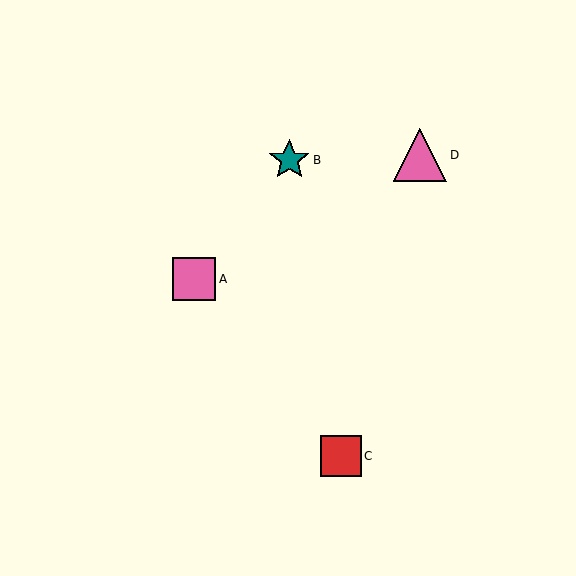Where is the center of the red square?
The center of the red square is at (341, 456).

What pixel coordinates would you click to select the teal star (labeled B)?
Click at (289, 160) to select the teal star B.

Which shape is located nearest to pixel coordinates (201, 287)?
The pink square (labeled A) at (194, 279) is nearest to that location.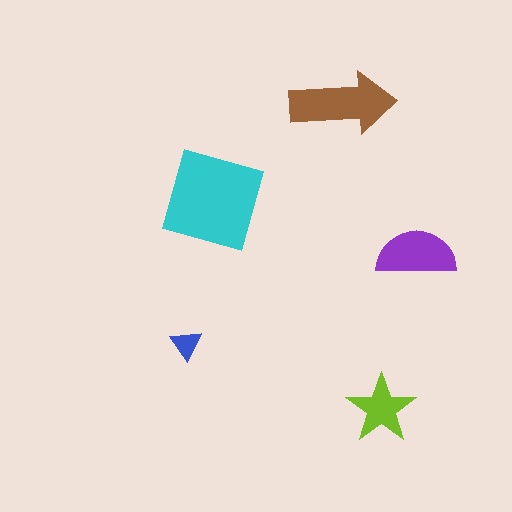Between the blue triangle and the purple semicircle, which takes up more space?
The purple semicircle.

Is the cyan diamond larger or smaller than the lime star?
Larger.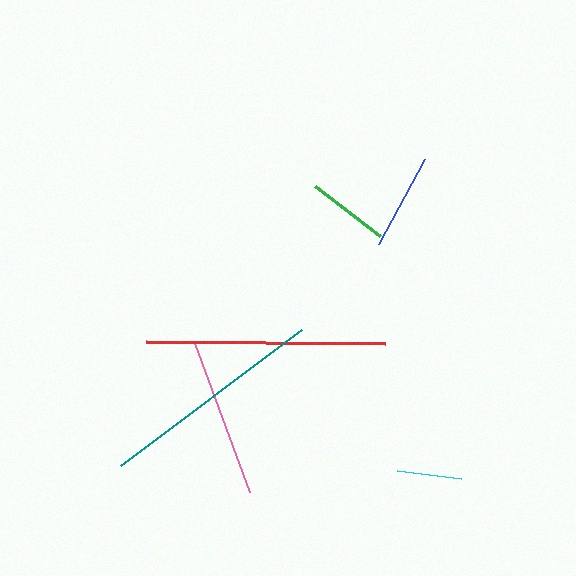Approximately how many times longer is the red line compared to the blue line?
The red line is approximately 2.5 times the length of the blue line.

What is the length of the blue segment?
The blue segment is approximately 96 pixels long.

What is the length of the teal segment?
The teal segment is approximately 226 pixels long.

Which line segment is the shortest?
The cyan line is the shortest at approximately 64 pixels.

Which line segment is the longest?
The red line is the longest at approximately 239 pixels.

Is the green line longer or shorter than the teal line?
The teal line is longer than the green line.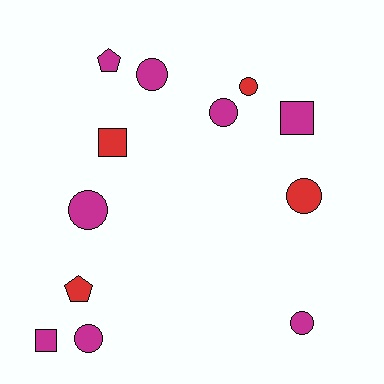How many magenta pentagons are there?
There is 1 magenta pentagon.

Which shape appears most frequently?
Circle, with 7 objects.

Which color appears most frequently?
Magenta, with 8 objects.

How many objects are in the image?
There are 12 objects.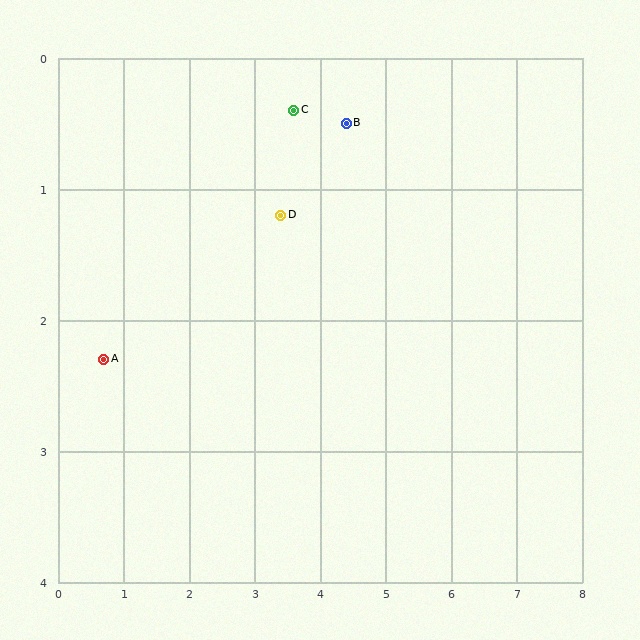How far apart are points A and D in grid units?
Points A and D are about 2.9 grid units apart.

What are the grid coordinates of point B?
Point B is at approximately (4.4, 0.5).